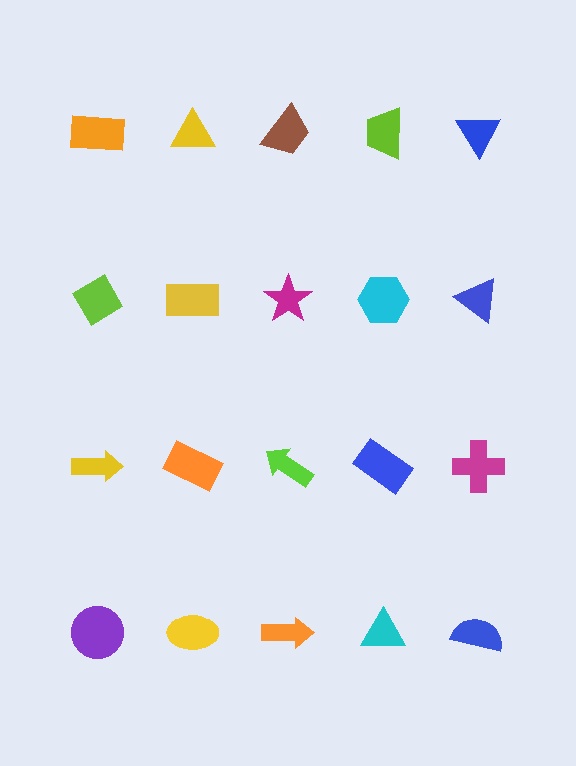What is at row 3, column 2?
An orange rectangle.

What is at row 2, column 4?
A cyan hexagon.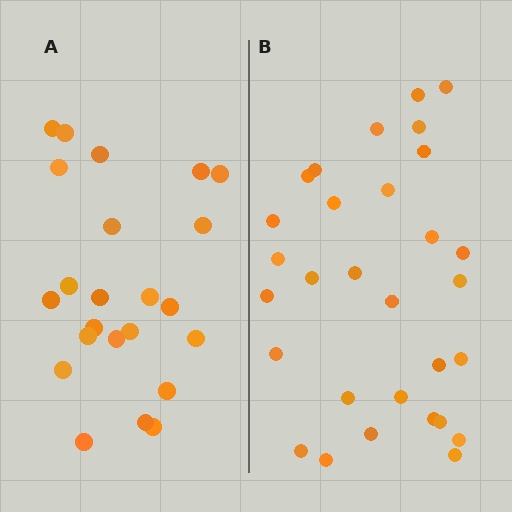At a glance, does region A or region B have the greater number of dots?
Region B (the right region) has more dots.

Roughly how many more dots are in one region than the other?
Region B has roughly 8 or so more dots than region A.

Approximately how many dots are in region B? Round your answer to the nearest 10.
About 30 dots.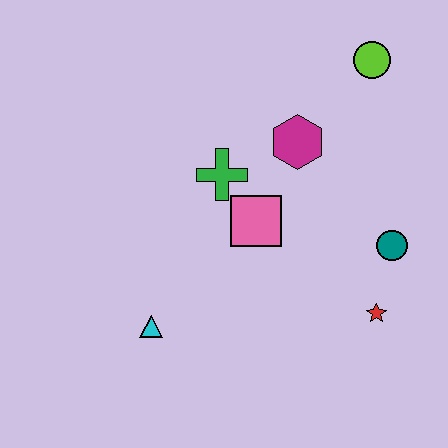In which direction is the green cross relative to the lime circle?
The green cross is to the left of the lime circle.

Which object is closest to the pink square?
The green cross is closest to the pink square.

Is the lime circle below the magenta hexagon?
No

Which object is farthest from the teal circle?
The cyan triangle is farthest from the teal circle.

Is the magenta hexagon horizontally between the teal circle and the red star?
No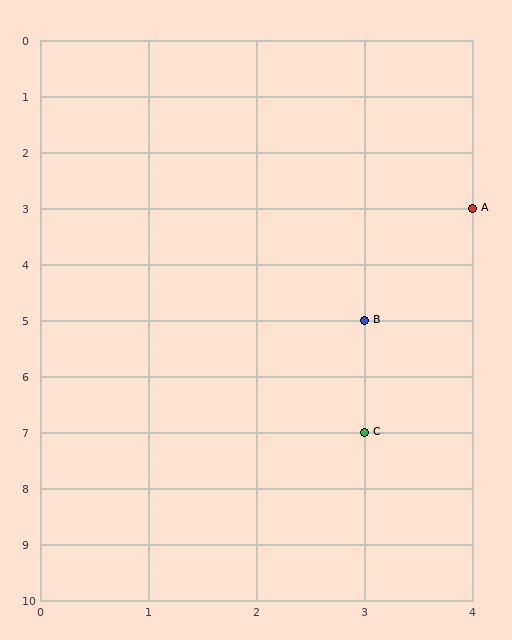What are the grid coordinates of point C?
Point C is at grid coordinates (3, 7).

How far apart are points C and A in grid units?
Points C and A are 1 column and 4 rows apart (about 4.1 grid units diagonally).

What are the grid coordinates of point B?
Point B is at grid coordinates (3, 5).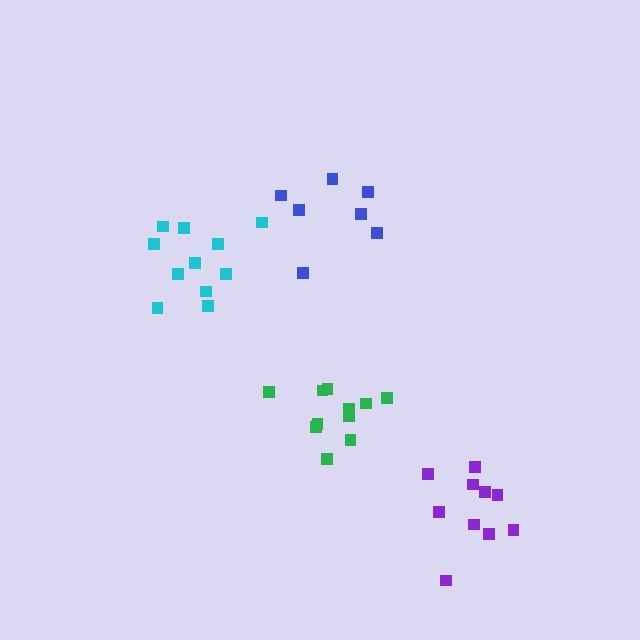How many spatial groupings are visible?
There are 4 spatial groupings.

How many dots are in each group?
Group 1: 10 dots, Group 2: 11 dots, Group 3: 11 dots, Group 4: 7 dots (39 total).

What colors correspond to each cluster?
The clusters are colored: purple, green, cyan, blue.